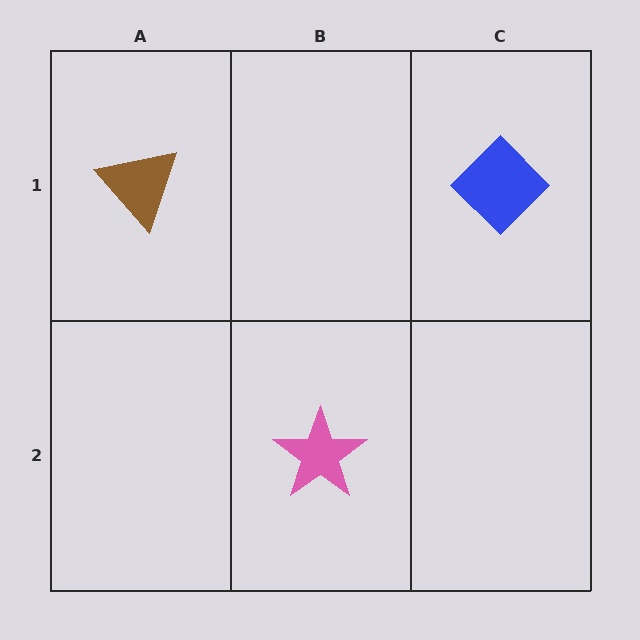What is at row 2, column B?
A pink star.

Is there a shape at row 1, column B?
No, that cell is empty.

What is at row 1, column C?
A blue diamond.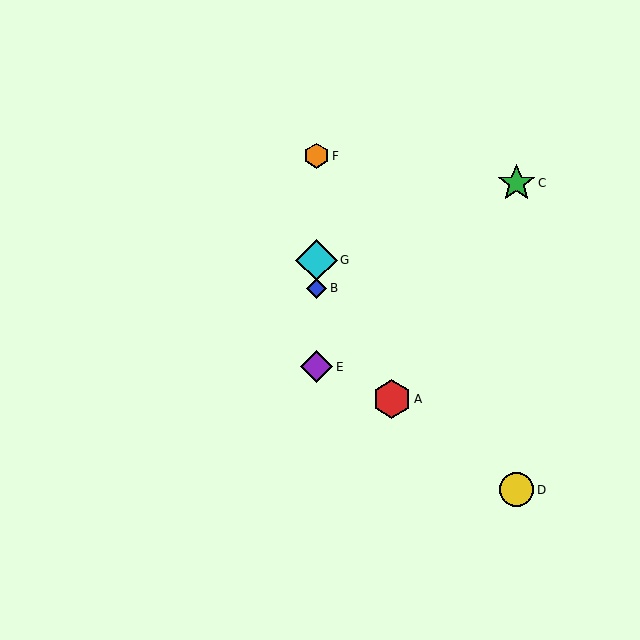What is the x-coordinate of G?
Object G is at x≈316.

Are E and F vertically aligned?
Yes, both are at x≈316.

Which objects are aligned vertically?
Objects B, E, F, G are aligned vertically.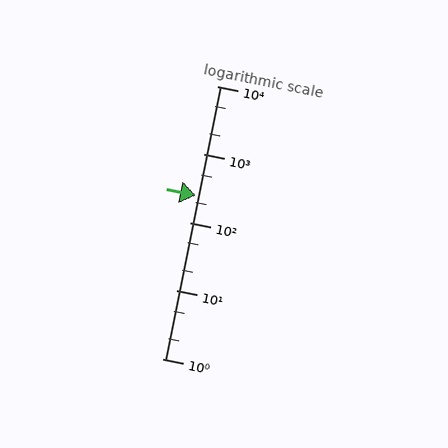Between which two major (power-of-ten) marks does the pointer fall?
The pointer is between 100 and 1000.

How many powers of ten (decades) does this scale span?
The scale spans 4 decades, from 1 to 10000.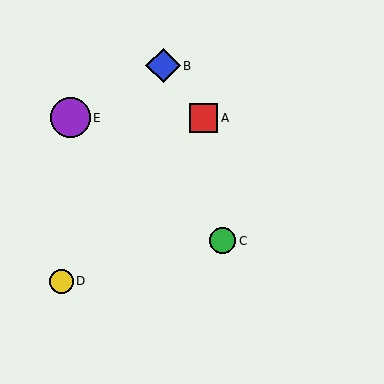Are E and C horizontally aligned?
No, E is at y≈118 and C is at y≈241.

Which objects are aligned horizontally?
Objects A, E are aligned horizontally.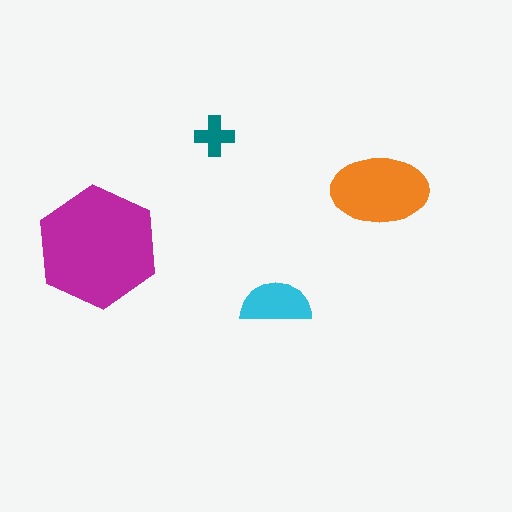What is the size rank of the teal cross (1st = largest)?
4th.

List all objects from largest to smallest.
The magenta hexagon, the orange ellipse, the cyan semicircle, the teal cross.